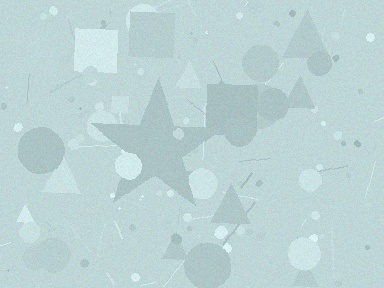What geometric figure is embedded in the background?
A star is embedded in the background.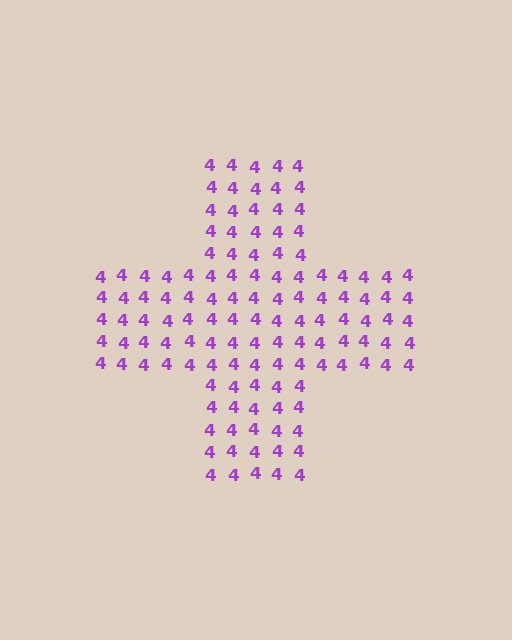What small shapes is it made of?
It is made of small digit 4's.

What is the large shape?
The large shape is a cross.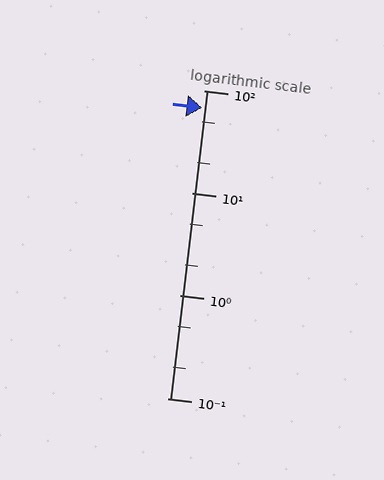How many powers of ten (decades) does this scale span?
The scale spans 3 decades, from 0.1 to 100.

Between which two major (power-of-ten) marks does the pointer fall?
The pointer is between 10 and 100.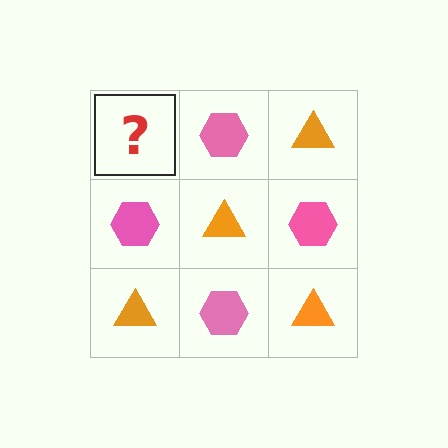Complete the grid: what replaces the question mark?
The question mark should be replaced with an orange triangle.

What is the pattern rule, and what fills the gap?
The rule is that it alternates orange triangle and pink hexagon in a checkerboard pattern. The gap should be filled with an orange triangle.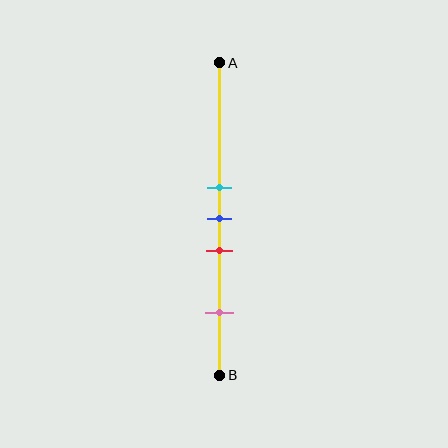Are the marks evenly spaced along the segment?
No, the marks are not evenly spaced.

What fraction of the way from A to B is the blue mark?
The blue mark is approximately 50% (0.5) of the way from A to B.